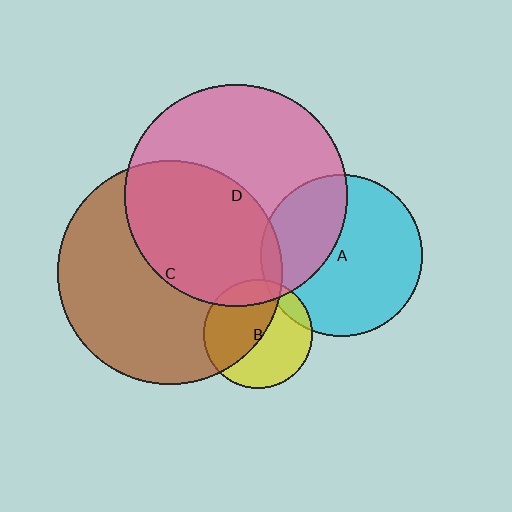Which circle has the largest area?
Circle C (brown).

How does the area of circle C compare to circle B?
Approximately 4.2 times.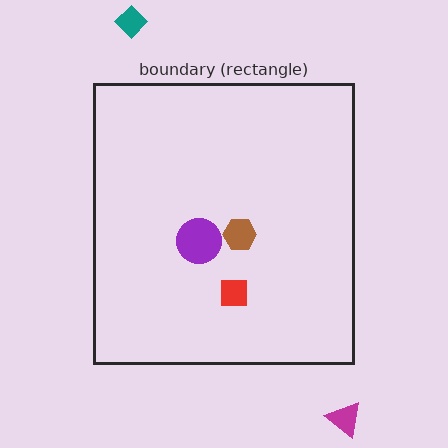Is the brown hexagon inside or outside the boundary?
Inside.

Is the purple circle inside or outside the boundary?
Inside.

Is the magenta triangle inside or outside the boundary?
Outside.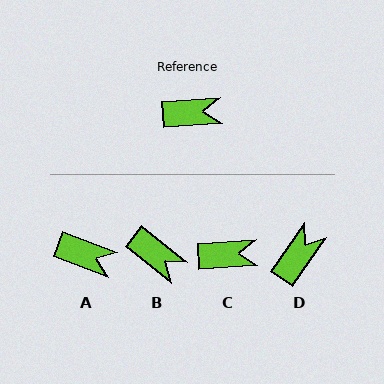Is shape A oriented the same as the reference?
No, it is off by about 24 degrees.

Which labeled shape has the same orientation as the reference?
C.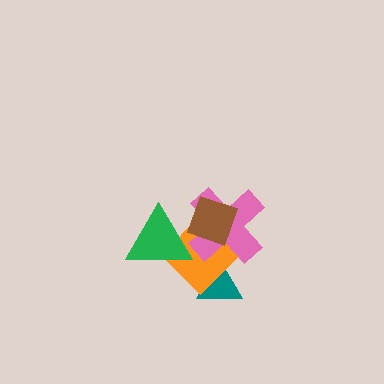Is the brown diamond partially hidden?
No, no other shape covers it.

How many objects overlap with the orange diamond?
4 objects overlap with the orange diamond.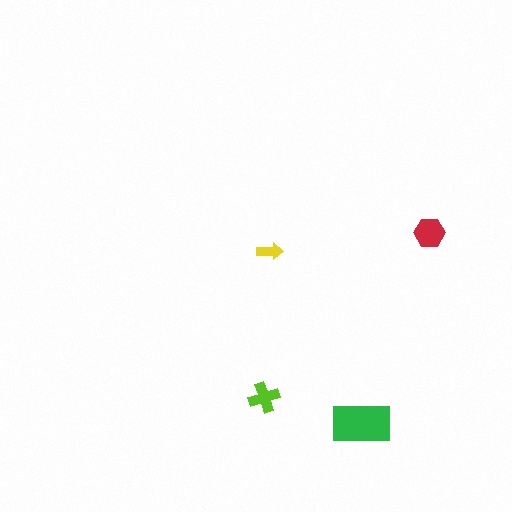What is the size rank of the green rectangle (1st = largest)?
1st.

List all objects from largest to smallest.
The green rectangle, the red hexagon, the lime cross, the yellow arrow.